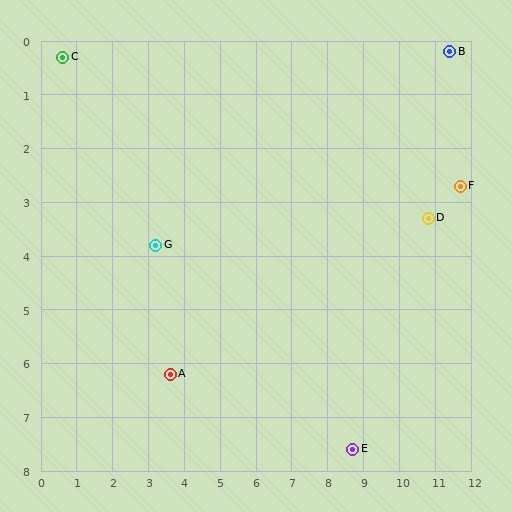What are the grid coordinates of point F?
Point F is at approximately (11.7, 2.7).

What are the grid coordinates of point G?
Point G is at approximately (3.2, 3.8).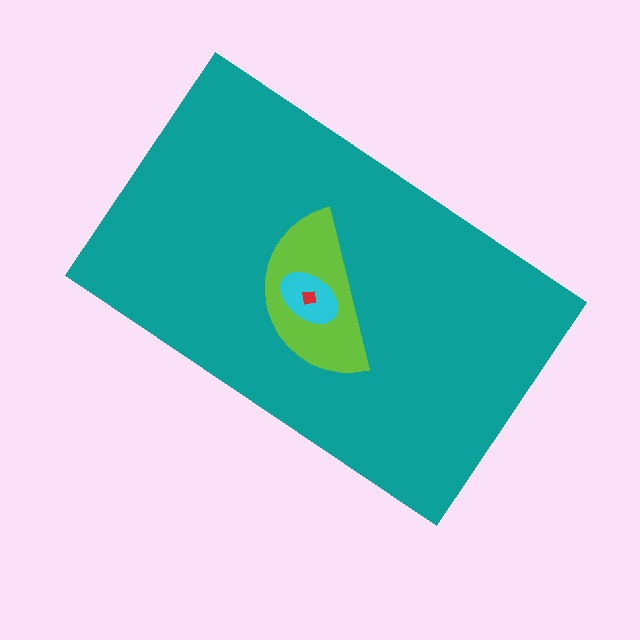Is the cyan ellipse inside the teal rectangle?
Yes.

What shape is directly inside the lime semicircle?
The cyan ellipse.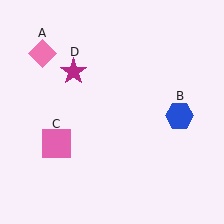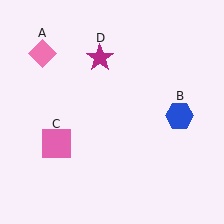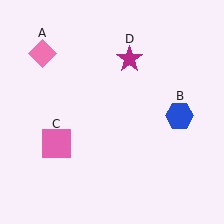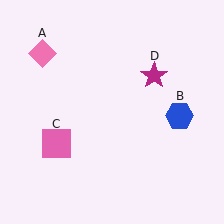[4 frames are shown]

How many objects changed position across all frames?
1 object changed position: magenta star (object D).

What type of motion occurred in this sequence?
The magenta star (object D) rotated clockwise around the center of the scene.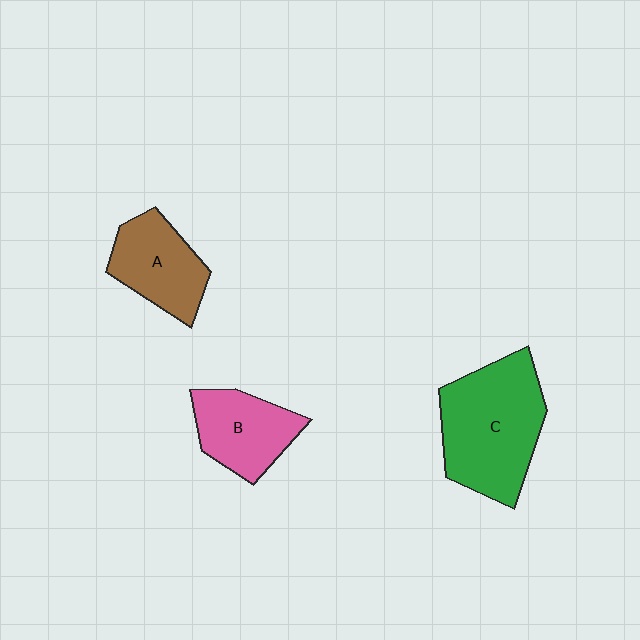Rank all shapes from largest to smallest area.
From largest to smallest: C (green), A (brown), B (pink).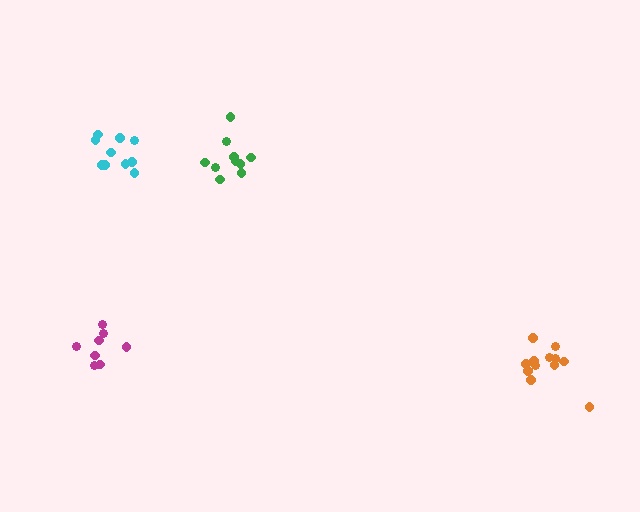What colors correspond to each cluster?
The clusters are colored: cyan, green, magenta, orange.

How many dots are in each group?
Group 1: 10 dots, Group 2: 10 dots, Group 3: 8 dots, Group 4: 12 dots (40 total).